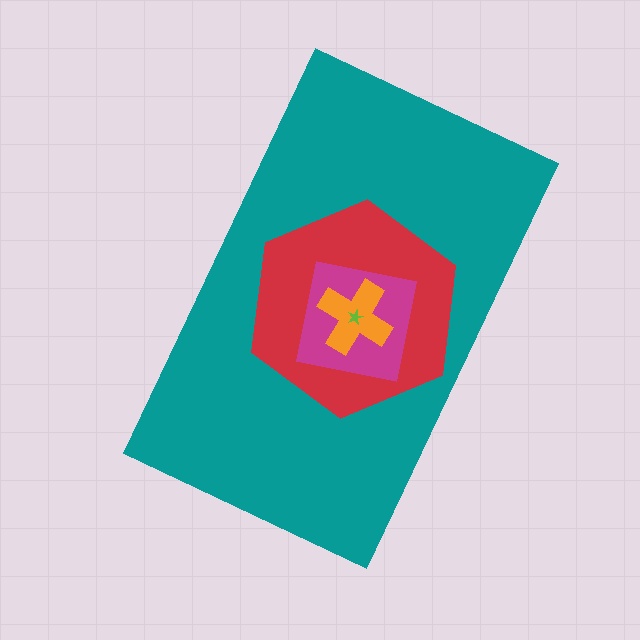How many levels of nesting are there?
5.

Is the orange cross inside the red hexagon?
Yes.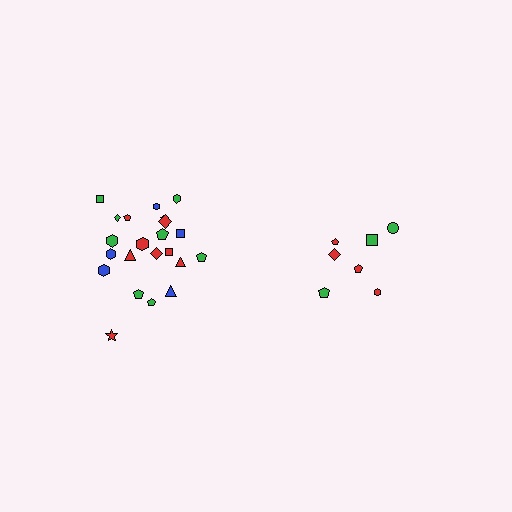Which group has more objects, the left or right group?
The left group.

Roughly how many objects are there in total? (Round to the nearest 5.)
Roughly 30 objects in total.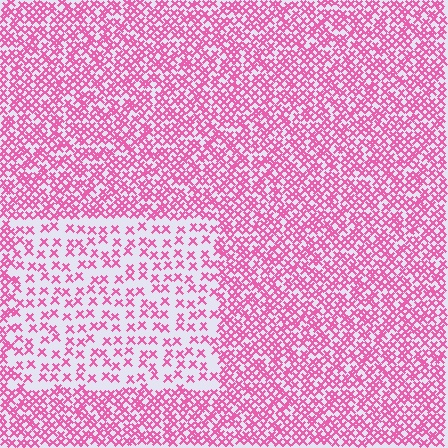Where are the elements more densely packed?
The elements are more densely packed outside the rectangle boundary.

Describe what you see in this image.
The image contains small pink elements arranged at two different densities. A rectangle-shaped region is visible where the elements are less densely packed than the surrounding area.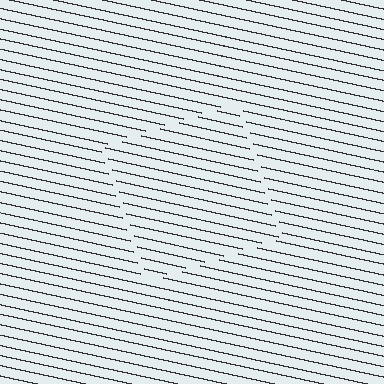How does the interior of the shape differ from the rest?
The interior of the shape contains the same grating, shifted by half a period — the contour is defined by the phase discontinuity where line-ends from the inner and outer gratings abut.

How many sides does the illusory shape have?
4 sides — the line-ends trace a square.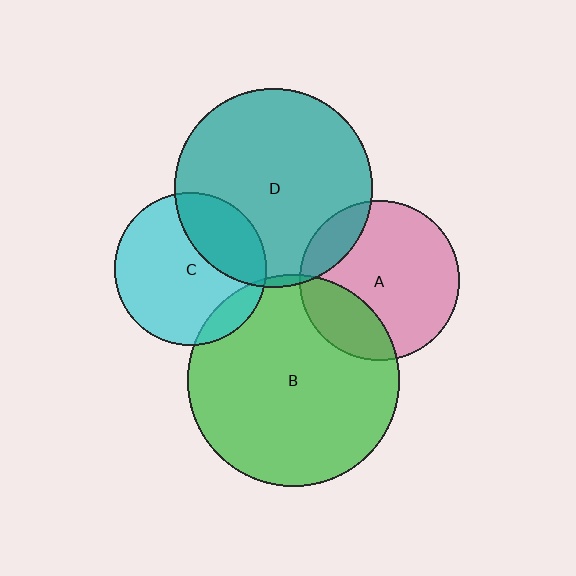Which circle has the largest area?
Circle B (green).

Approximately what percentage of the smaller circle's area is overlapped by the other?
Approximately 30%.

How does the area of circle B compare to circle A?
Approximately 1.8 times.